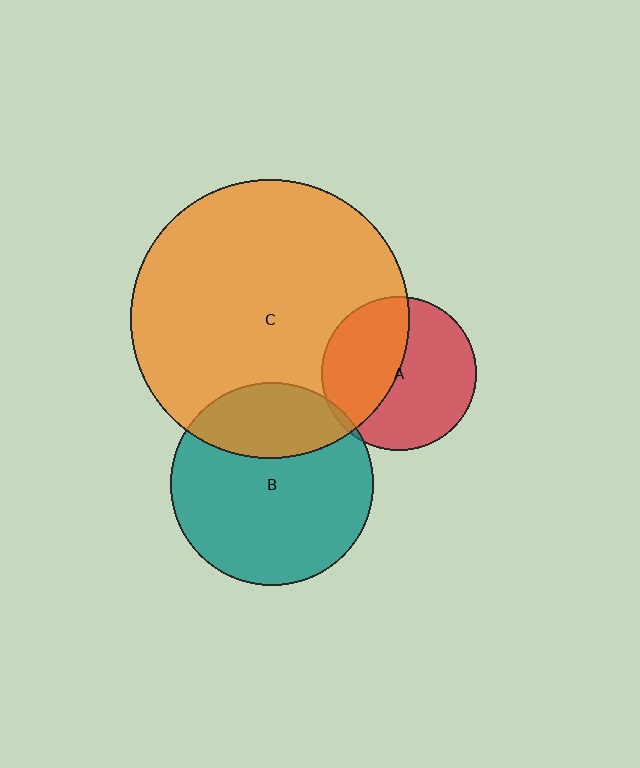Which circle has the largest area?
Circle C (orange).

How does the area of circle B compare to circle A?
Approximately 1.7 times.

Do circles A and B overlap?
Yes.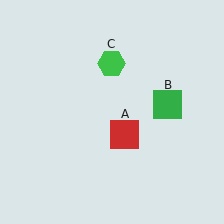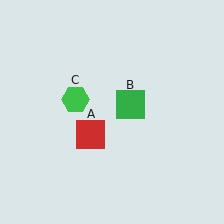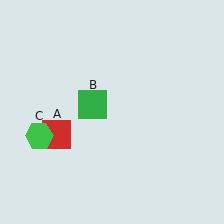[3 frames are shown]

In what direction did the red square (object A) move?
The red square (object A) moved left.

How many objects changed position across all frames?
3 objects changed position: red square (object A), green square (object B), green hexagon (object C).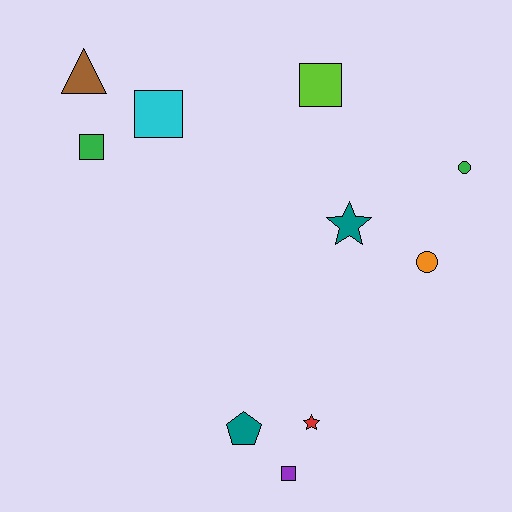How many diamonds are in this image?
There are no diamonds.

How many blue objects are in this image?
There are no blue objects.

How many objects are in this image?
There are 10 objects.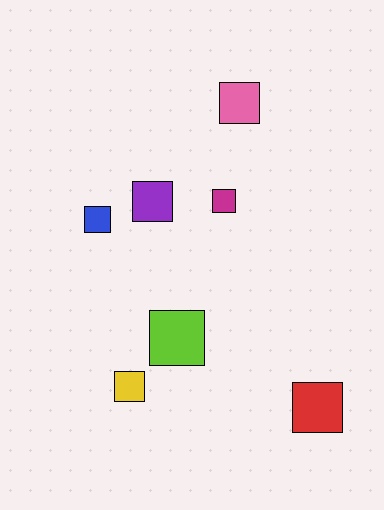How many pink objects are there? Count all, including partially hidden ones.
There is 1 pink object.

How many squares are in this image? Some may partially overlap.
There are 7 squares.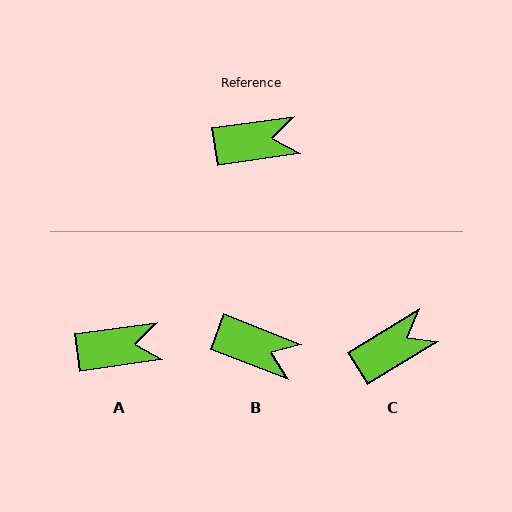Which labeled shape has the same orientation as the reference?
A.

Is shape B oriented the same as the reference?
No, it is off by about 29 degrees.